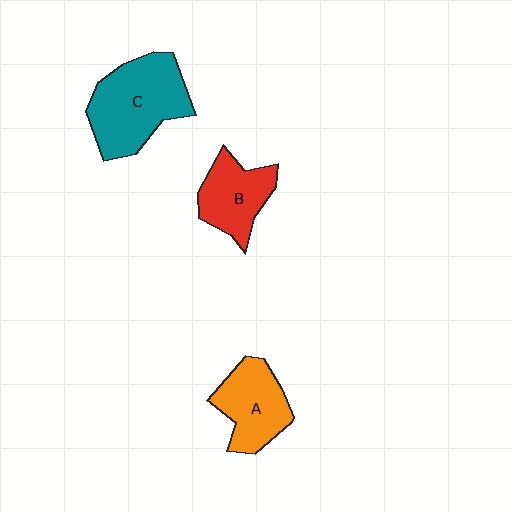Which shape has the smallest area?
Shape B (red).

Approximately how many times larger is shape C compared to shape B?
Approximately 1.6 times.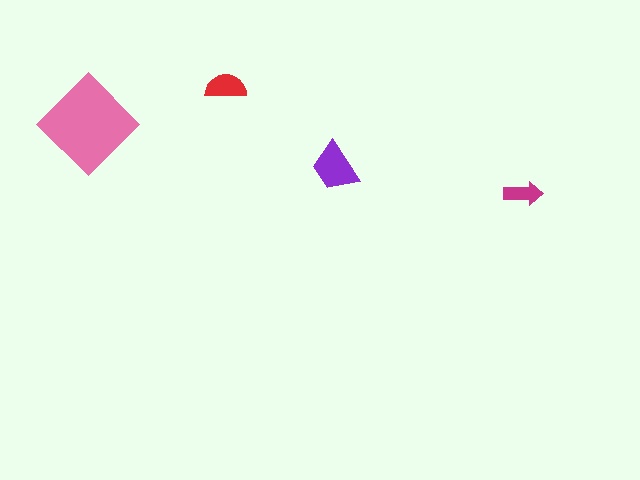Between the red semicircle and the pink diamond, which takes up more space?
The pink diamond.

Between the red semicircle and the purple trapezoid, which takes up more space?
The purple trapezoid.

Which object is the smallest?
The magenta arrow.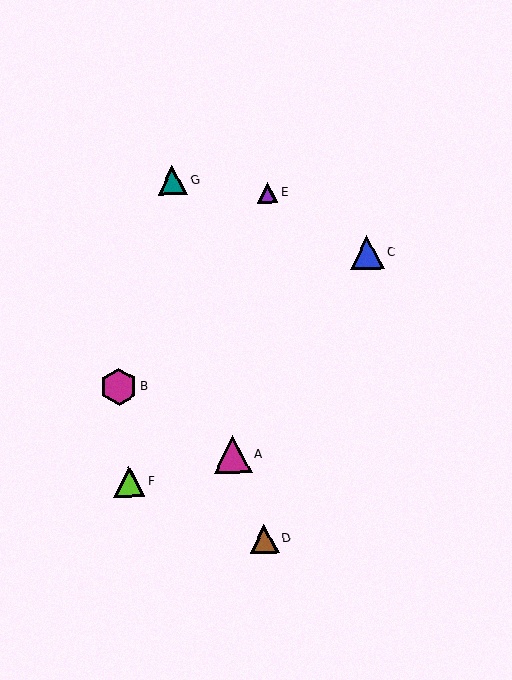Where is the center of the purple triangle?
The center of the purple triangle is at (267, 193).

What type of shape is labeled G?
Shape G is a teal triangle.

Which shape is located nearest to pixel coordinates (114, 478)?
The lime triangle (labeled F) at (129, 481) is nearest to that location.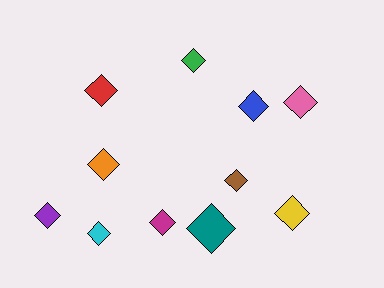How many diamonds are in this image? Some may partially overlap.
There are 11 diamonds.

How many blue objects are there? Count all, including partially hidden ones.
There is 1 blue object.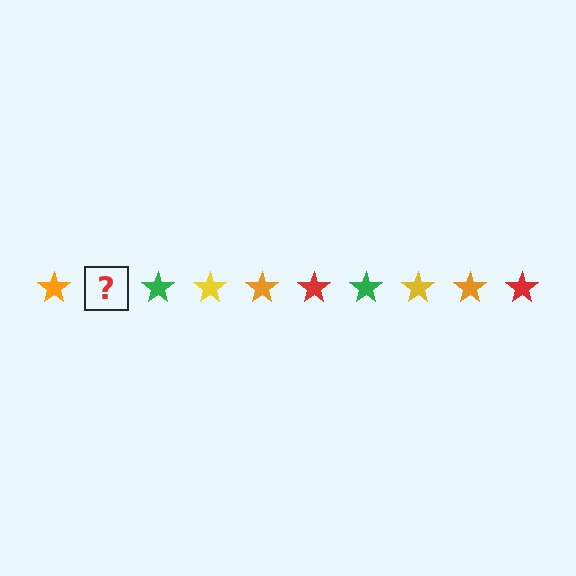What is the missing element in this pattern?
The missing element is a red star.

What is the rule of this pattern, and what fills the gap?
The rule is that the pattern cycles through orange, red, green, yellow stars. The gap should be filled with a red star.